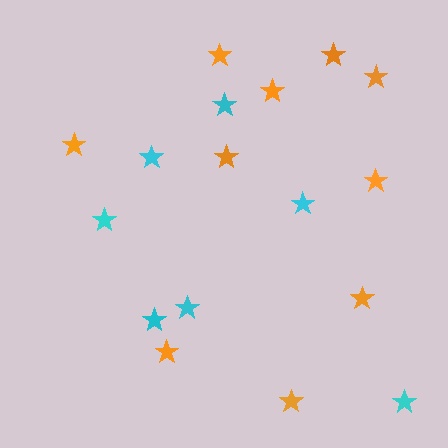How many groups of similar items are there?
There are 2 groups: one group of orange stars (10) and one group of cyan stars (7).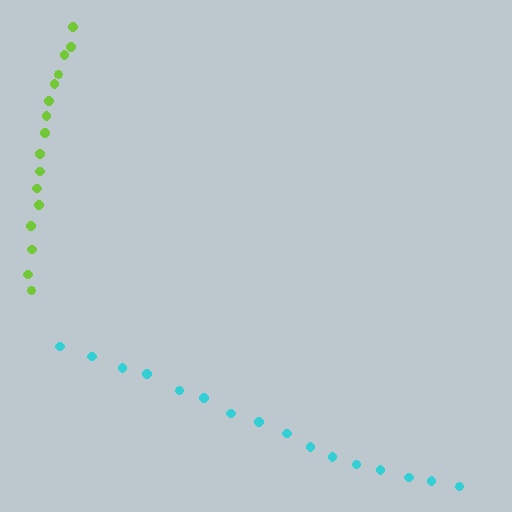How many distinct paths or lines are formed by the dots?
There are 2 distinct paths.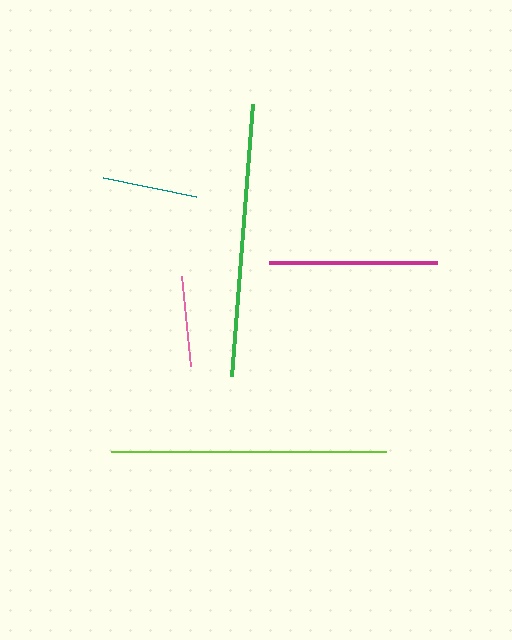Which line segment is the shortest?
The pink line is the shortest at approximately 91 pixels.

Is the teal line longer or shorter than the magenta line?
The magenta line is longer than the teal line.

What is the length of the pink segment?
The pink segment is approximately 91 pixels long.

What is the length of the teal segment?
The teal segment is approximately 95 pixels long.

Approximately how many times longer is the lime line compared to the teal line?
The lime line is approximately 2.9 times the length of the teal line.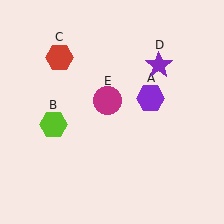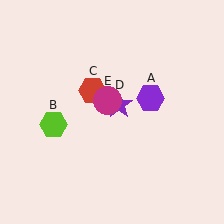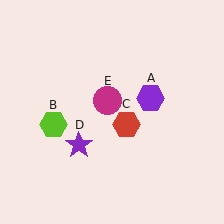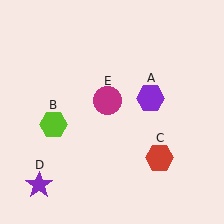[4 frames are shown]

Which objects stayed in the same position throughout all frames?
Purple hexagon (object A) and lime hexagon (object B) and magenta circle (object E) remained stationary.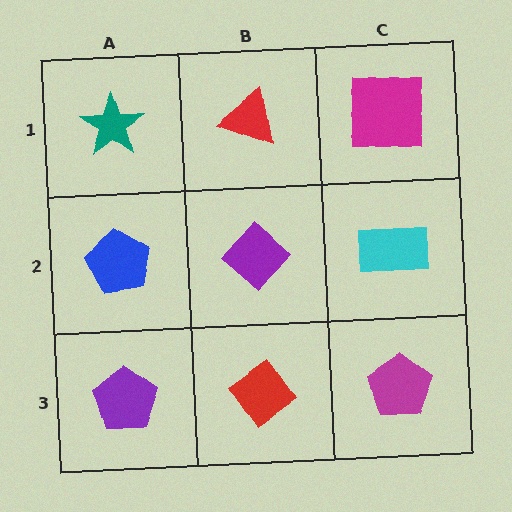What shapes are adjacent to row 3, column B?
A purple diamond (row 2, column B), a purple pentagon (row 3, column A), a magenta pentagon (row 3, column C).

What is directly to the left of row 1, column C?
A red triangle.